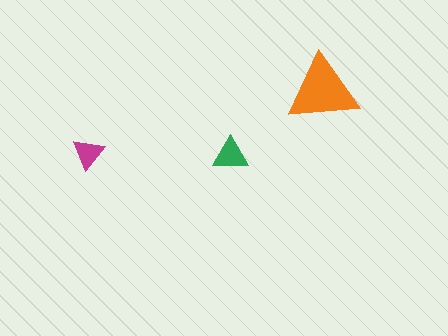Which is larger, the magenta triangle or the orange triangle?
The orange one.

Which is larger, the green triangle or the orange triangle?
The orange one.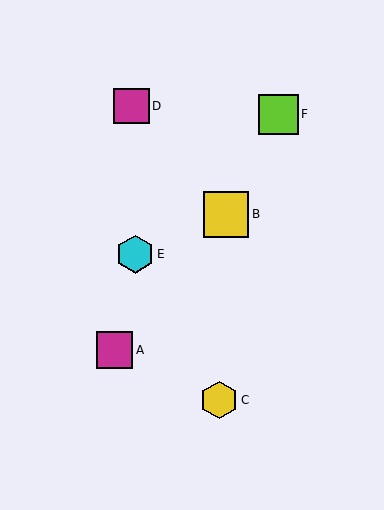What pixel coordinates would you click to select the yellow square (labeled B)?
Click at (226, 214) to select the yellow square B.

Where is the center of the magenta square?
The center of the magenta square is at (115, 350).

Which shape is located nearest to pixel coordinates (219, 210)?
The yellow square (labeled B) at (226, 214) is nearest to that location.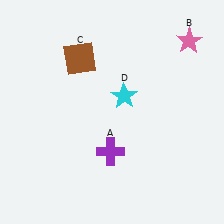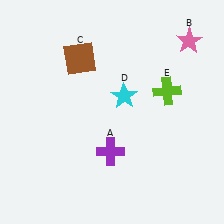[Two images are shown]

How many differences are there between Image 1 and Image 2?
There is 1 difference between the two images.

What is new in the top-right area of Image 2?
A lime cross (E) was added in the top-right area of Image 2.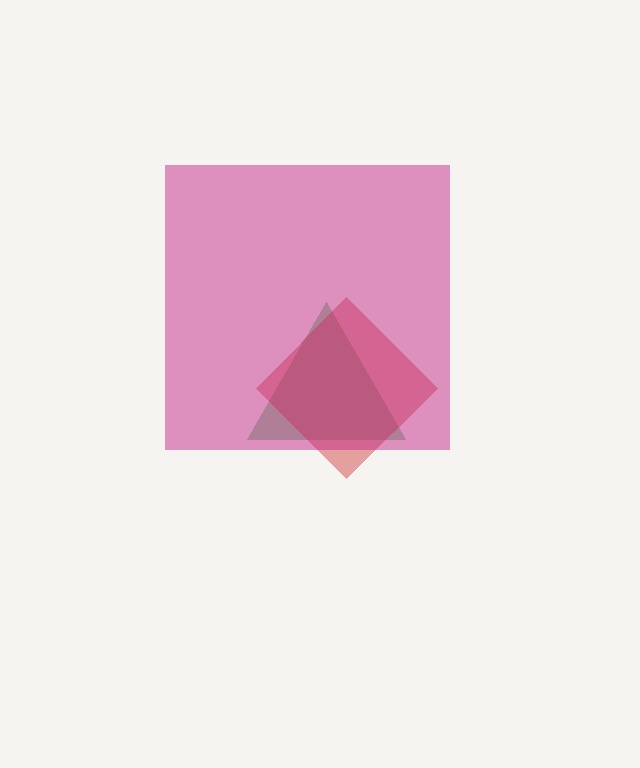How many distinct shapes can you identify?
There are 3 distinct shapes: a green triangle, a red diamond, a magenta square.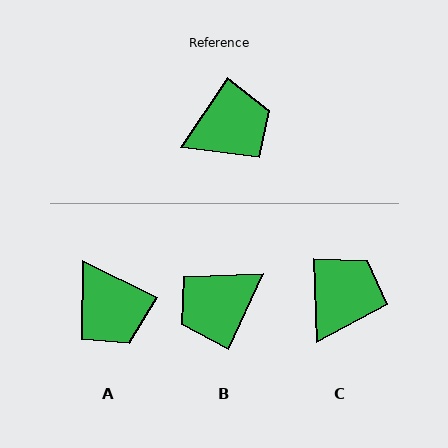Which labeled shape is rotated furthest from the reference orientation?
B, about 171 degrees away.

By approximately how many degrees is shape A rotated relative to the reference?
Approximately 83 degrees clockwise.